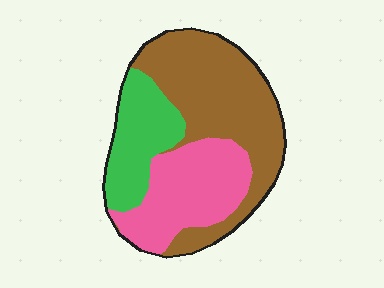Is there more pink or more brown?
Brown.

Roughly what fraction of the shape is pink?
Pink covers about 30% of the shape.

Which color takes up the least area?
Green, at roughly 20%.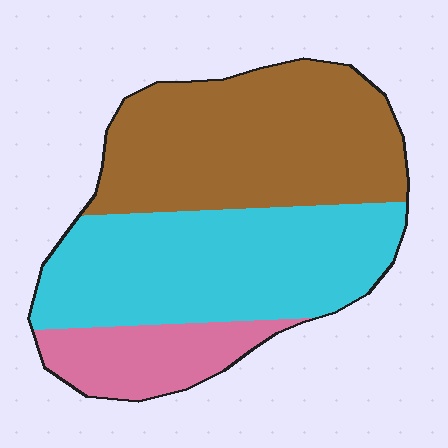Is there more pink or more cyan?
Cyan.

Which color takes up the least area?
Pink, at roughly 15%.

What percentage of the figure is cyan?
Cyan covers 42% of the figure.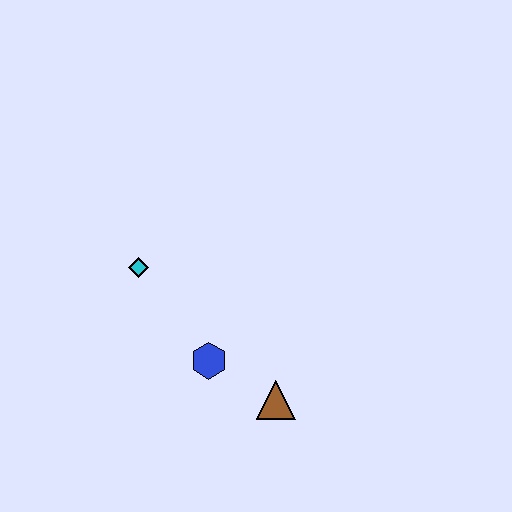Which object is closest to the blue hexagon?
The brown triangle is closest to the blue hexagon.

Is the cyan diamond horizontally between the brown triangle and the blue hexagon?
No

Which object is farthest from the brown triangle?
The cyan diamond is farthest from the brown triangle.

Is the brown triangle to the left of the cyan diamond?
No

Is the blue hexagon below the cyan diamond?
Yes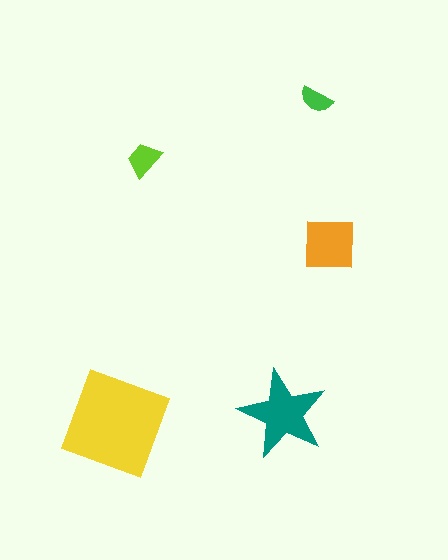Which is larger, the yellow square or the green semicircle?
The yellow square.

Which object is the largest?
The yellow square.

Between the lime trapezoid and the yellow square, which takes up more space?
The yellow square.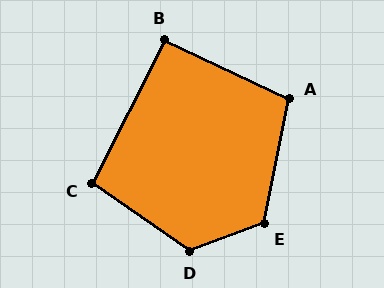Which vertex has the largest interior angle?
D, at approximately 125 degrees.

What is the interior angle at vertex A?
Approximately 104 degrees (obtuse).